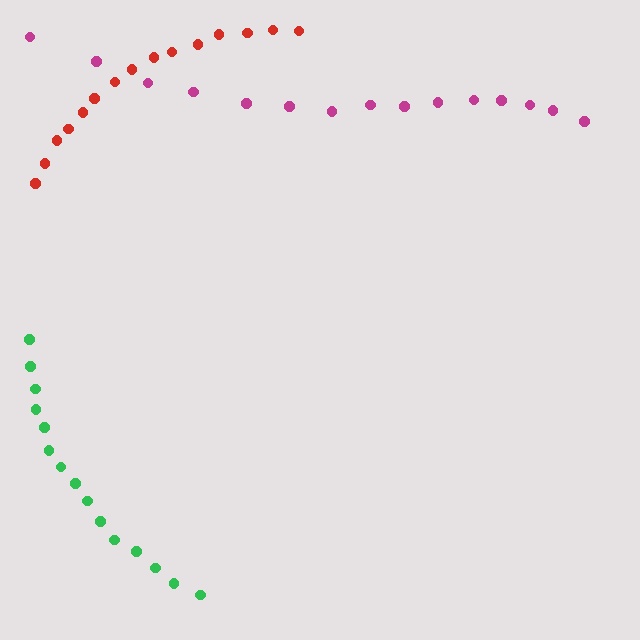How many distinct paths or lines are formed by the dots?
There are 3 distinct paths.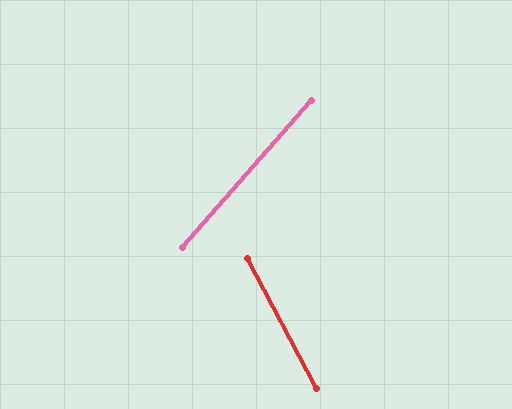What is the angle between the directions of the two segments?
Approximately 69 degrees.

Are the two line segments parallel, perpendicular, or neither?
Neither parallel nor perpendicular — they differ by about 69°.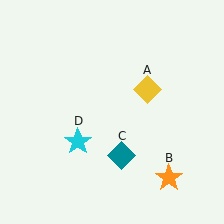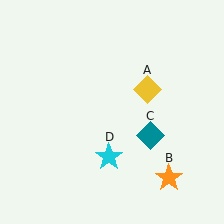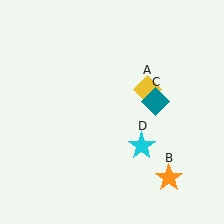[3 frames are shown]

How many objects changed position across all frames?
2 objects changed position: teal diamond (object C), cyan star (object D).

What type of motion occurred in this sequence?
The teal diamond (object C), cyan star (object D) rotated counterclockwise around the center of the scene.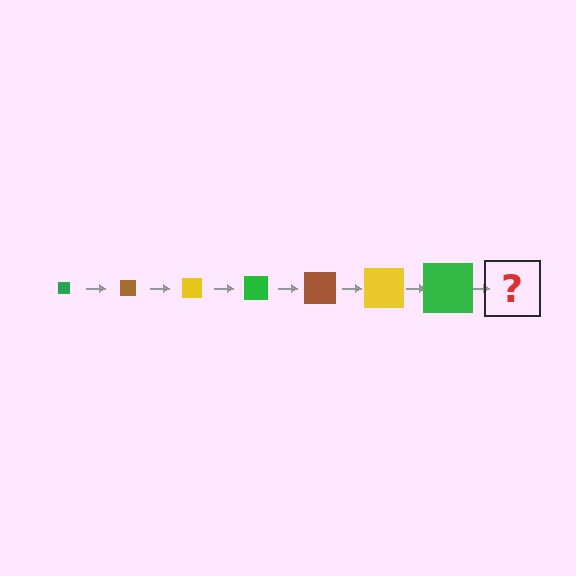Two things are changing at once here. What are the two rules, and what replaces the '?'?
The two rules are that the square grows larger each step and the color cycles through green, brown, and yellow. The '?' should be a brown square, larger than the previous one.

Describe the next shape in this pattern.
It should be a brown square, larger than the previous one.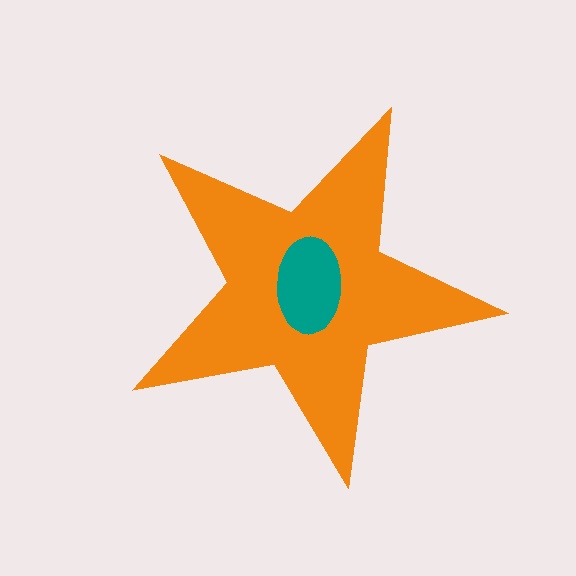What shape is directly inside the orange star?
The teal ellipse.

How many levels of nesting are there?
2.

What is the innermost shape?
The teal ellipse.